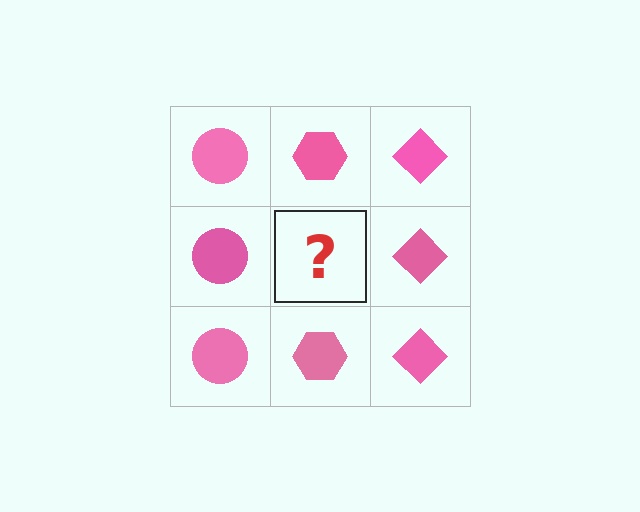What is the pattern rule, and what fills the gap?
The rule is that each column has a consistent shape. The gap should be filled with a pink hexagon.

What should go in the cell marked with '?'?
The missing cell should contain a pink hexagon.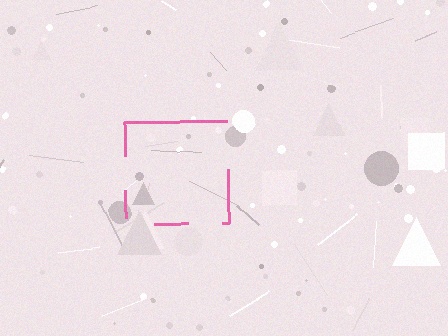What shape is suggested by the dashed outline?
The dashed outline suggests a square.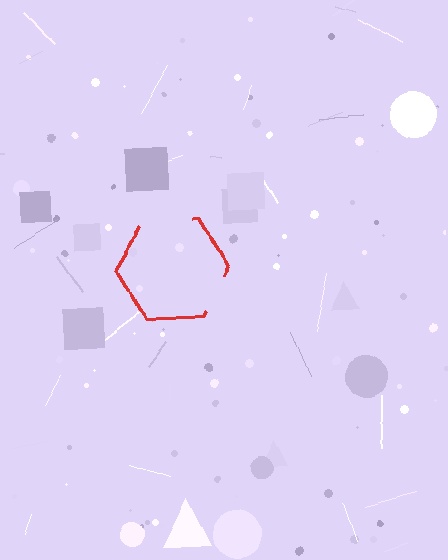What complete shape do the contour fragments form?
The contour fragments form a hexagon.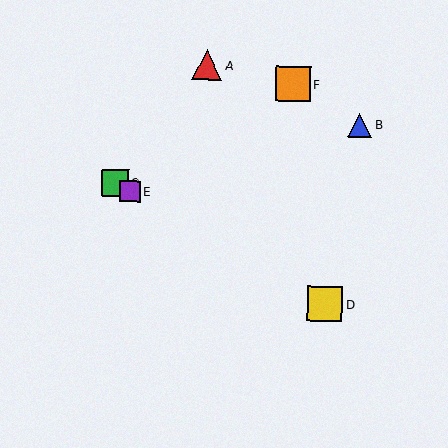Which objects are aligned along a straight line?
Objects C, D, E are aligned along a straight line.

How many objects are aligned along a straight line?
3 objects (C, D, E) are aligned along a straight line.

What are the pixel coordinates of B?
Object B is at (360, 125).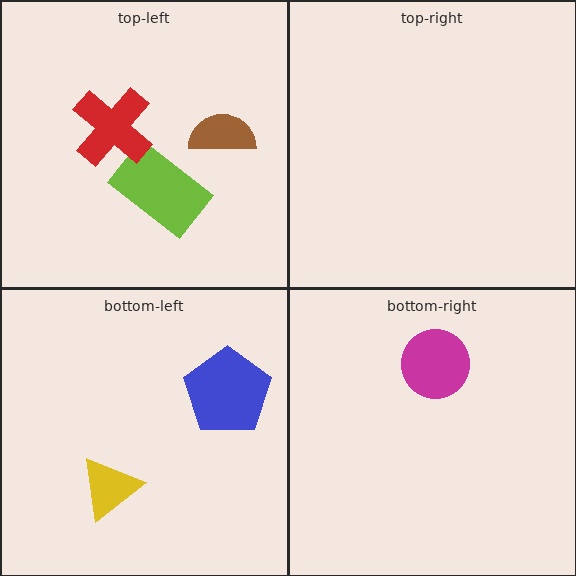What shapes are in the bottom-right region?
The magenta circle.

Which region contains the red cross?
The top-left region.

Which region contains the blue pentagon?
The bottom-left region.